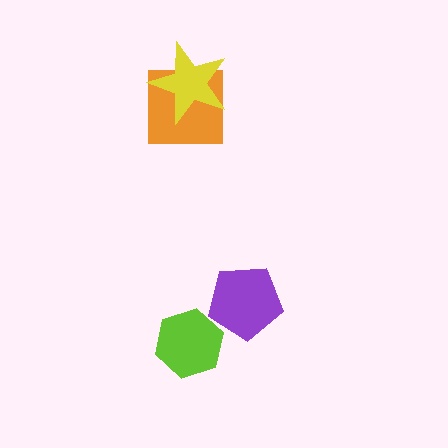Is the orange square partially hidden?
Yes, it is partially covered by another shape.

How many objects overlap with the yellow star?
1 object overlaps with the yellow star.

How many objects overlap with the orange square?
1 object overlaps with the orange square.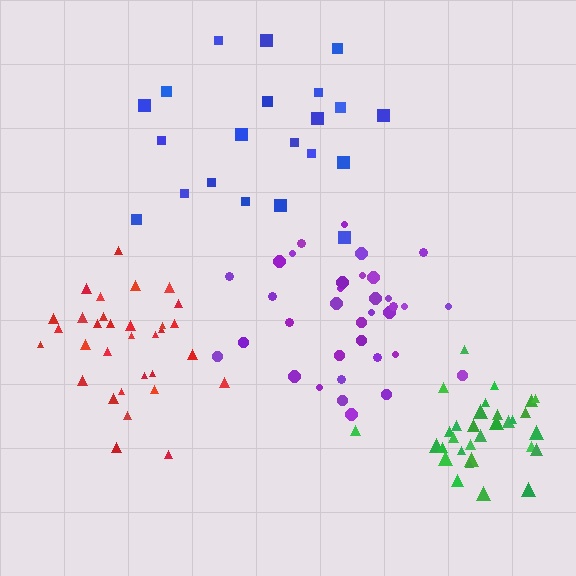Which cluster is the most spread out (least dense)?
Blue.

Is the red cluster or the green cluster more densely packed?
Green.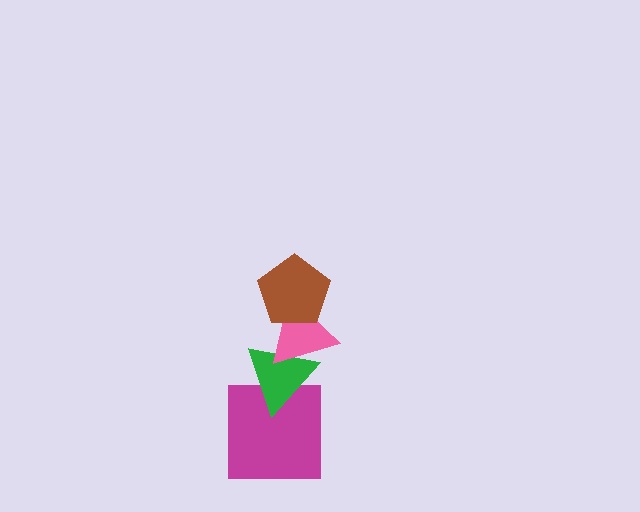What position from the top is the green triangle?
The green triangle is 3rd from the top.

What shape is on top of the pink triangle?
The brown pentagon is on top of the pink triangle.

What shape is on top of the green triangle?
The pink triangle is on top of the green triangle.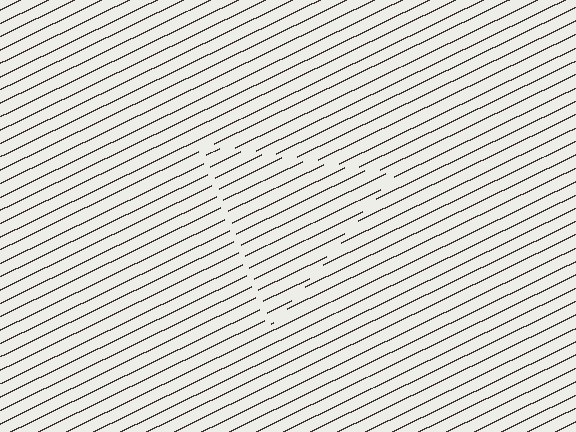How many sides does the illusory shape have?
3 sides — the line-ends trace a triangle.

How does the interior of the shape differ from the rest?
The interior of the shape contains the same grating, shifted by half a period — the contour is defined by the phase discontinuity where line-ends from the inner and outer gratings abut.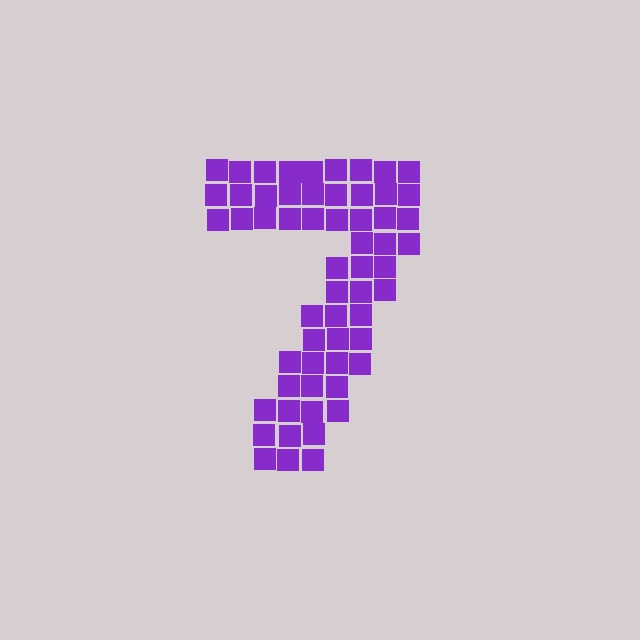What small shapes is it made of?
It is made of small squares.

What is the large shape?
The large shape is the digit 7.